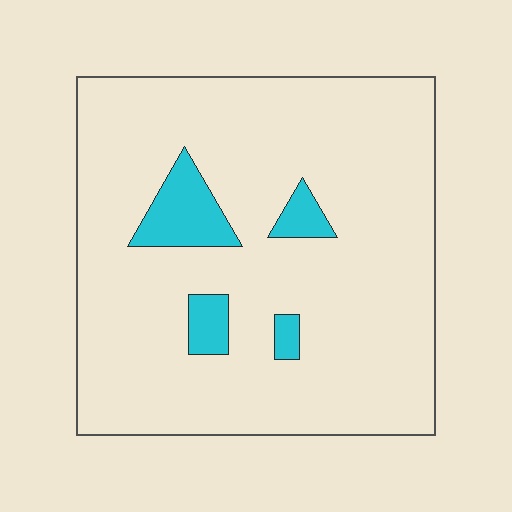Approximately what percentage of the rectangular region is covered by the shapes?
Approximately 10%.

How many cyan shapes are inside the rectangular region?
4.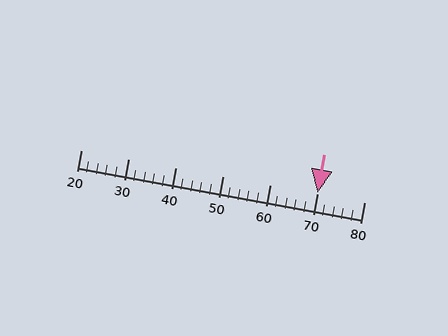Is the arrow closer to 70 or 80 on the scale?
The arrow is closer to 70.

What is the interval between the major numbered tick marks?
The major tick marks are spaced 10 units apart.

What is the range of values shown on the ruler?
The ruler shows values from 20 to 80.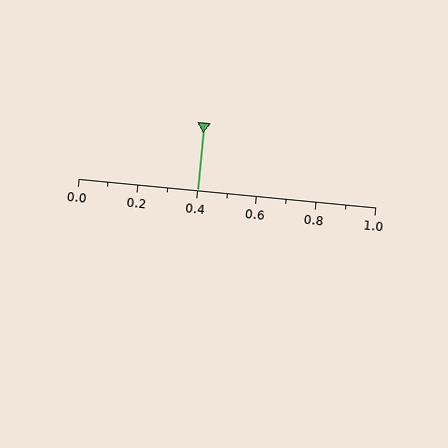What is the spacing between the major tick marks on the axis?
The major ticks are spaced 0.2 apart.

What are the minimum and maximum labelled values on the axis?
The axis runs from 0.0 to 1.0.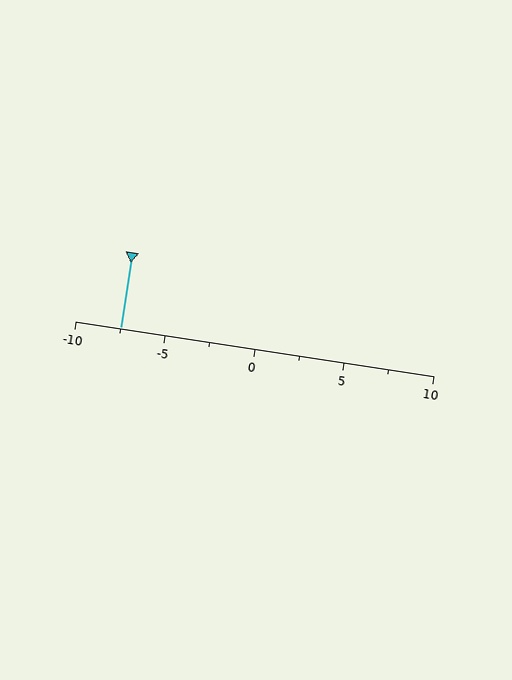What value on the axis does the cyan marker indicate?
The marker indicates approximately -7.5.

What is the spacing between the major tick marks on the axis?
The major ticks are spaced 5 apart.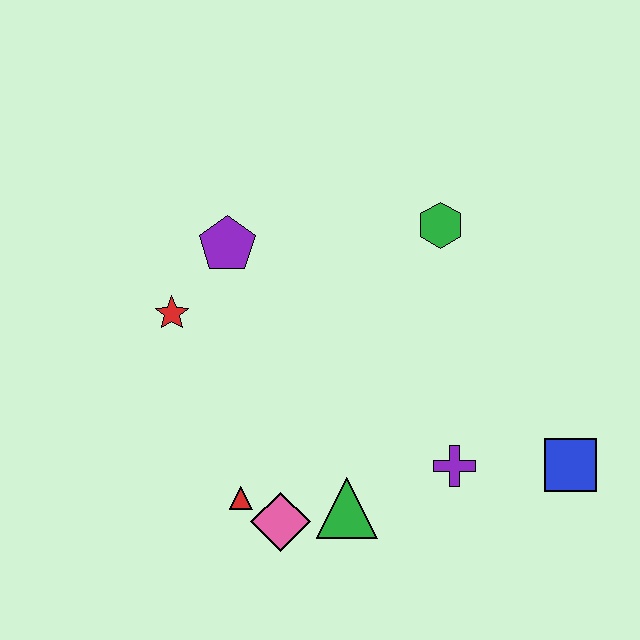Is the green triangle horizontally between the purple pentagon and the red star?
No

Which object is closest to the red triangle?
The pink diamond is closest to the red triangle.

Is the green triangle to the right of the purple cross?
No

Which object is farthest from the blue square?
The red star is farthest from the blue square.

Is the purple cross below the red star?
Yes